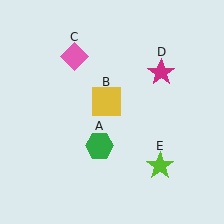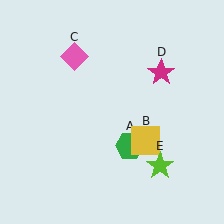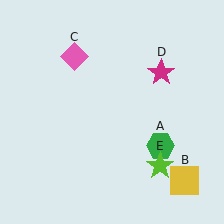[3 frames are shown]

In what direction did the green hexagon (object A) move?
The green hexagon (object A) moved right.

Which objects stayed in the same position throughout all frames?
Pink diamond (object C) and magenta star (object D) and lime star (object E) remained stationary.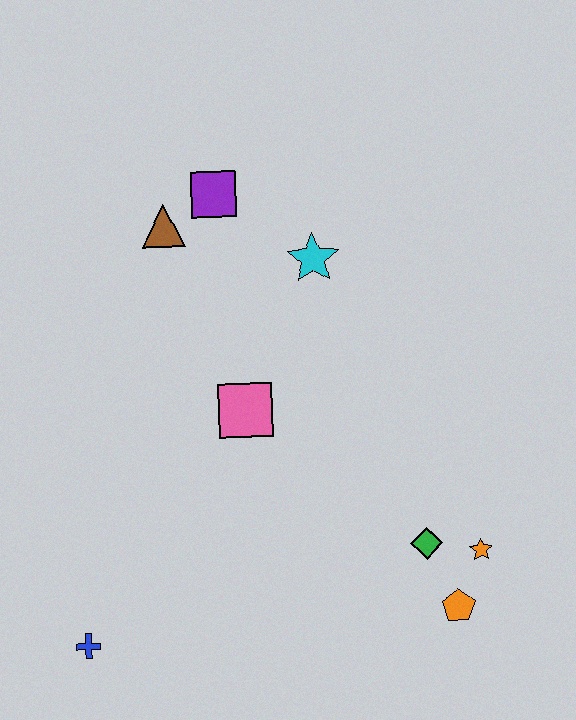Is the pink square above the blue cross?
Yes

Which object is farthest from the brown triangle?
The orange pentagon is farthest from the brown triangle.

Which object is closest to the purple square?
The brown triangle is closest to the purple square.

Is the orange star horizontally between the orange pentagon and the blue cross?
No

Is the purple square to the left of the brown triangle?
No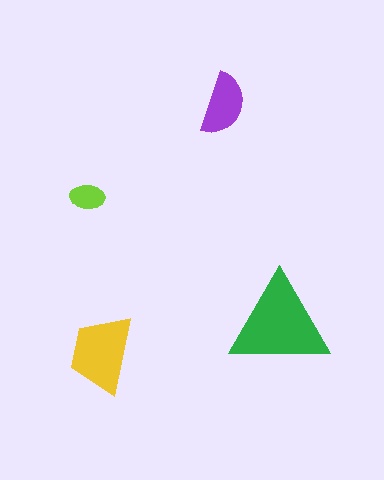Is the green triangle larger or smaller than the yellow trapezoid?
Larger.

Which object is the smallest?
The lime ellipse.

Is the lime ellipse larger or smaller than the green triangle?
Smaller.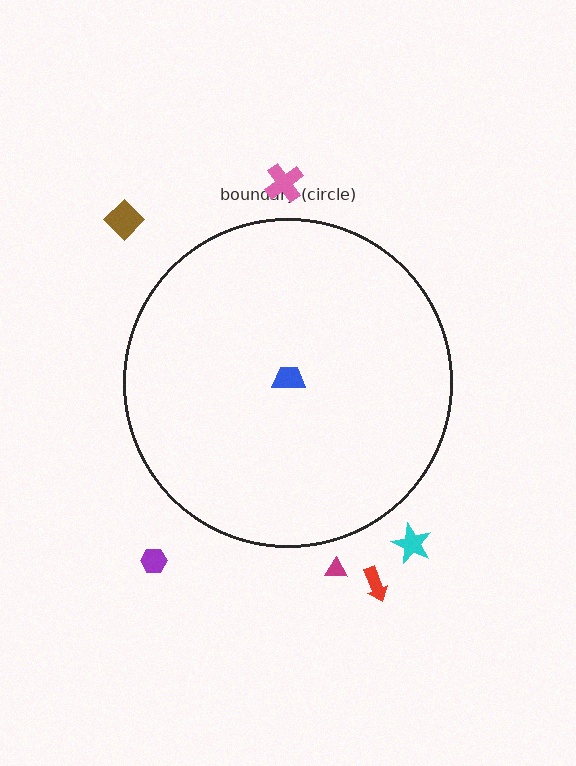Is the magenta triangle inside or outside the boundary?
Outside.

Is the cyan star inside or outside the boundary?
Outside.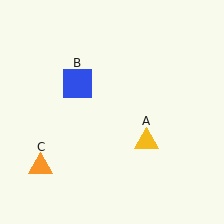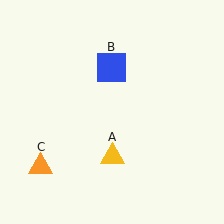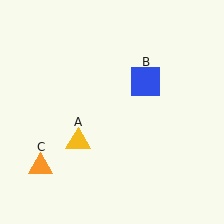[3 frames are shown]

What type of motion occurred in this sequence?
The yellow triangle (object A), blue square (object B) rotated clockwise around the center of the scene.